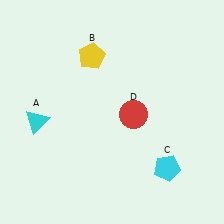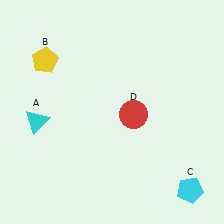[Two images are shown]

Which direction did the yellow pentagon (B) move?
The yellow pentagon (B) moved left.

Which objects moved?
The objects that moved are: the yellow pentagon (B), the cyan pentagon (C).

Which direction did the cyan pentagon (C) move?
The cyan pentagon (C) moved right.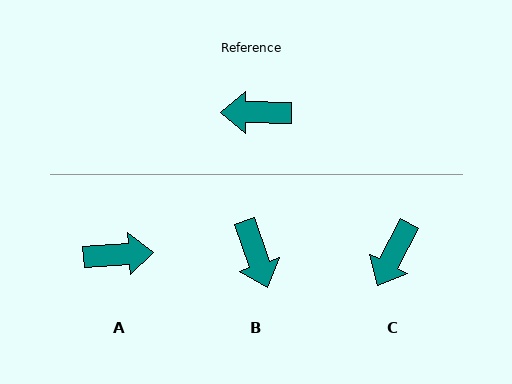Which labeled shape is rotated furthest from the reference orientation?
A, about 176 degrees away.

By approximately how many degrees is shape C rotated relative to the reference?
Approximately 63 degrees counter-clockwise.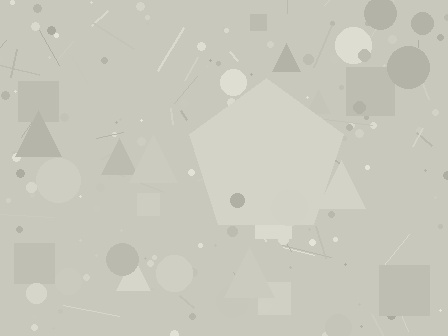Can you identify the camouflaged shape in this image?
The camouflaged shape is a pentagon.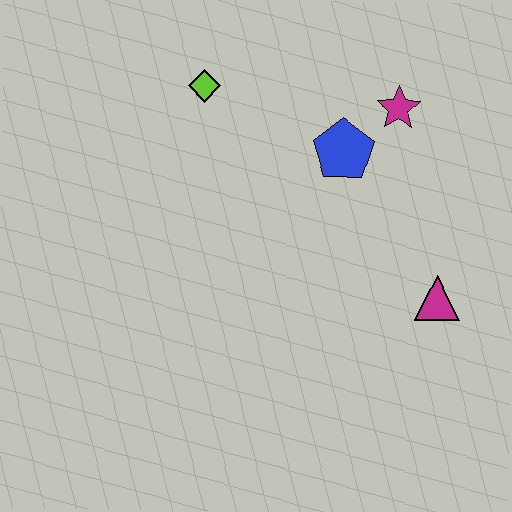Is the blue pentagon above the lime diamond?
No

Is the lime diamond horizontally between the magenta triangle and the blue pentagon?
No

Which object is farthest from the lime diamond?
The magenta triangle is farthest from the lime diamond.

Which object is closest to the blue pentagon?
The magenta star is closest to the blue pentagon.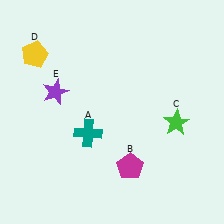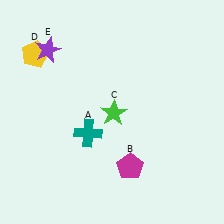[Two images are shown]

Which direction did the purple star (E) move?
The purple star (E) moved up.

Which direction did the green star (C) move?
The green star (C) moved left.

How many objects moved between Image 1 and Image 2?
2 objects moved between the two images.